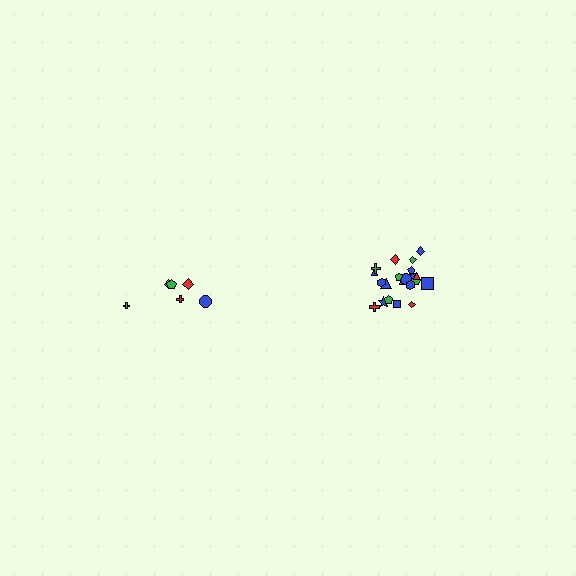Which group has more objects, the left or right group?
The right group.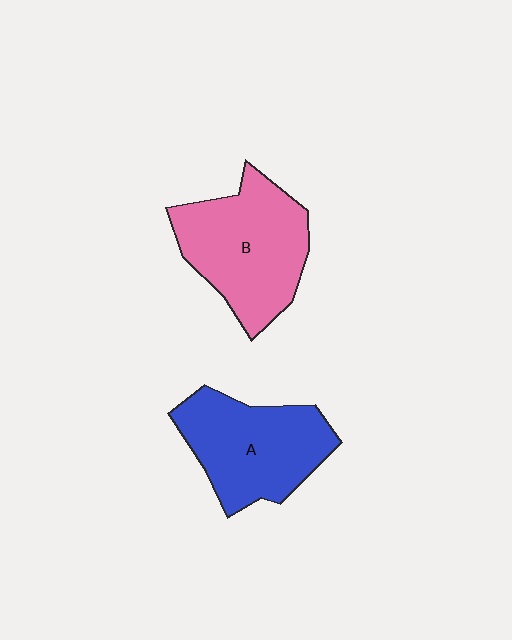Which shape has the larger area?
Shape B (pink).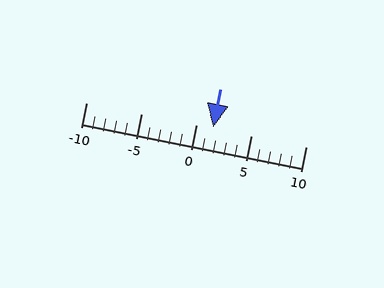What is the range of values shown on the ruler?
The ruler shows values from -10 to 10.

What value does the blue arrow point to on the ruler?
The blue arrow points to approximately 2.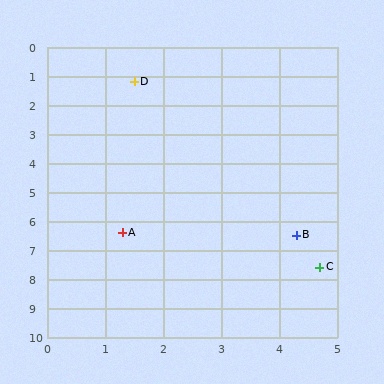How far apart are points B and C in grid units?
Points B and C are about 1.2 grid units apart.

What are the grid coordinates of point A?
Point A is at approximately (1.3, 6.4).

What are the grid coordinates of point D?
Point D is at approximately (1.5, 1.2).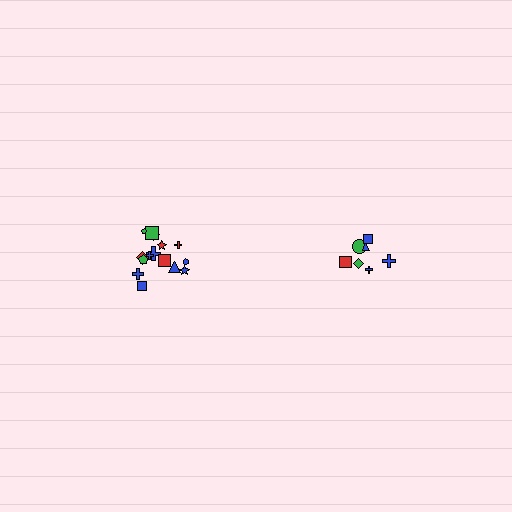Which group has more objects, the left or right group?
The left group.